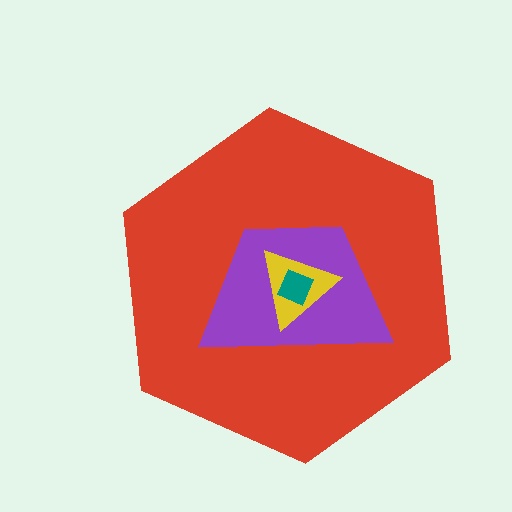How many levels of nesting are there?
4.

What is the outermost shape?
The red hexagon.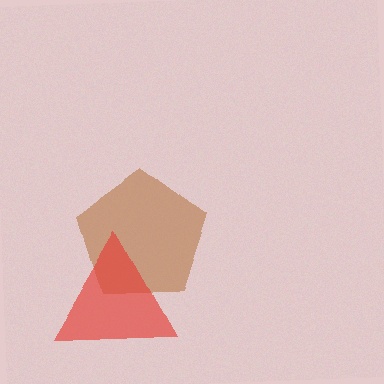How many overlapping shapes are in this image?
There are 2 overlapping shapes in the image.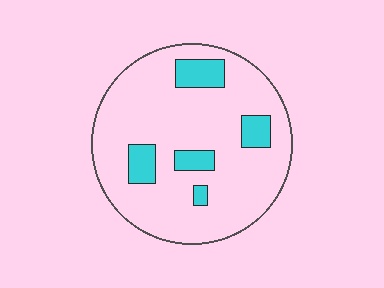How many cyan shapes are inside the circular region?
5.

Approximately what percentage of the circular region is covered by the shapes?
Approximately 15%.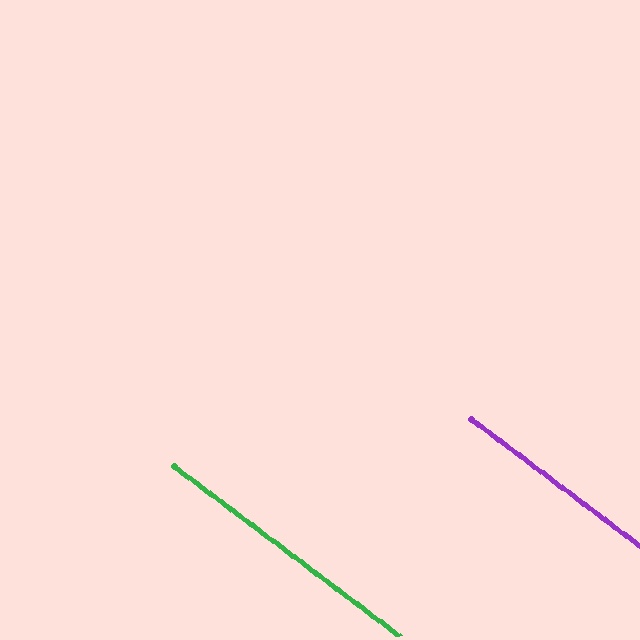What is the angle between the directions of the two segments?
Approximately 0 degrees.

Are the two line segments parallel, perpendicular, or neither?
Parallel — their directions differ by only 0.0°.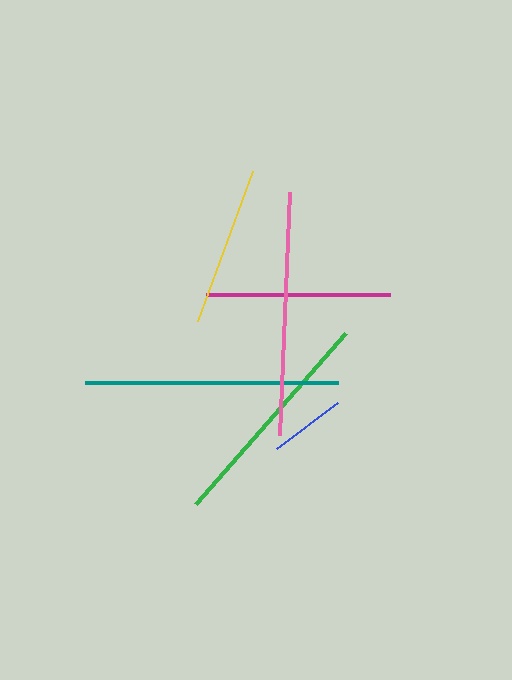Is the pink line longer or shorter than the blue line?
The pink line is longer than the blue line.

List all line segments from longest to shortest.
From longest to shortest: teal, pink, green, magenta, yellow, blue.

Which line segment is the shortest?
The blue line is the shortest at approximately 76 pixels.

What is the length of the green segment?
The green segment is approximately 228 pixels long.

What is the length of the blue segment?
The blue segment is approximately 76 pixels long.